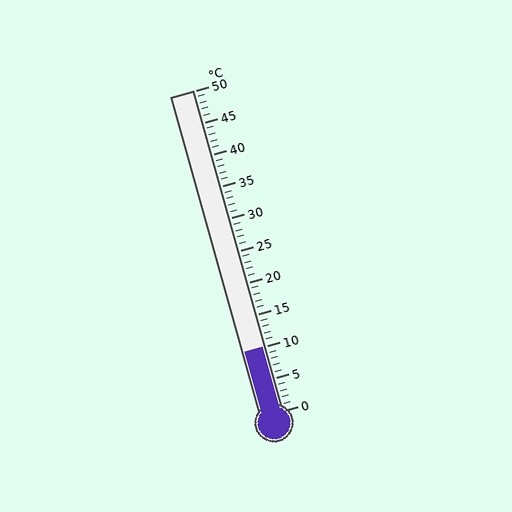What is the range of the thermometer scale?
The thermometer scale ranges from 0°C to 50°C.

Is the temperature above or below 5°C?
The temperature is above 5°C.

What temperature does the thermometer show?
The thermometer shows approximately 10°C.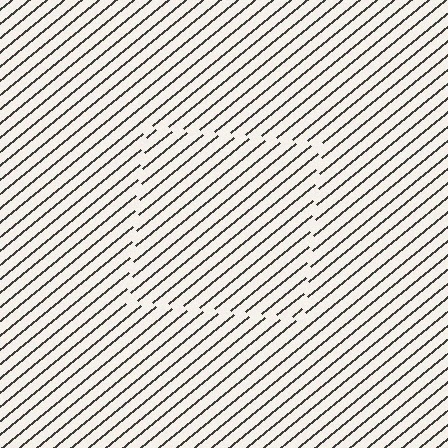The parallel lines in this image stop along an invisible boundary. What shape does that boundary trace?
An illusory square. The interior of the shape contains the same grating, shifted by half a period — the contour is defined by the phase discontinuity where line-ends from the inner and outer gratings abut.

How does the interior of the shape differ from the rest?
The interior of the shape contains the same grating, shifted by half a period — the contour is defined by the phase discontinuity where line-ends from the inner and outer gratings abut.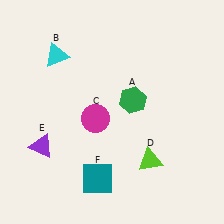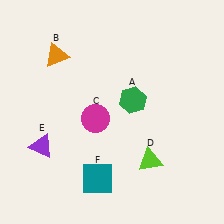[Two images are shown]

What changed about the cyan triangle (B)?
In Image 1, B is cyan. In Image 2, it changed to orange.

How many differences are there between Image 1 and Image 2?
There is 1 difference between the two images.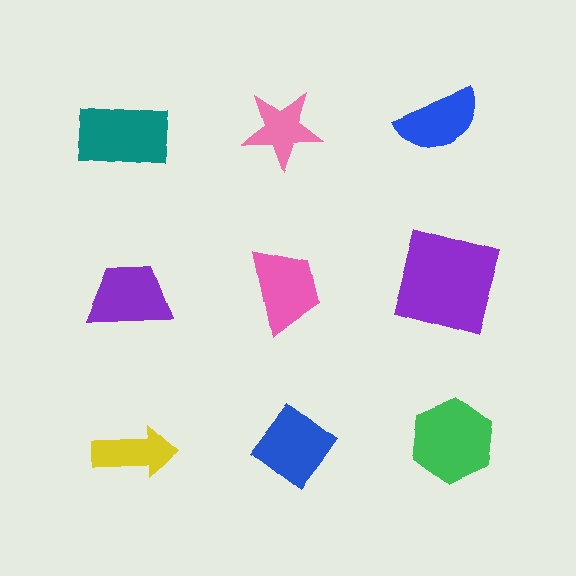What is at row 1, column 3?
A blue semicircle.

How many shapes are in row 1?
3 shapes.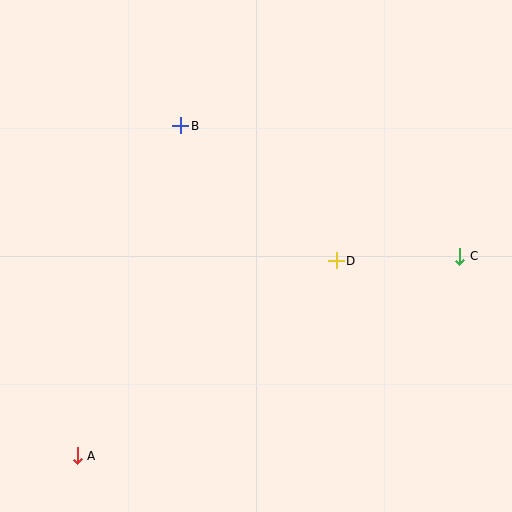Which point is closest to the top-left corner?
Point B is closest to the top-left corner.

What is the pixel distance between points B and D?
The distance between B and D is 206 pixels.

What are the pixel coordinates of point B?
Point B is at (181, 126).